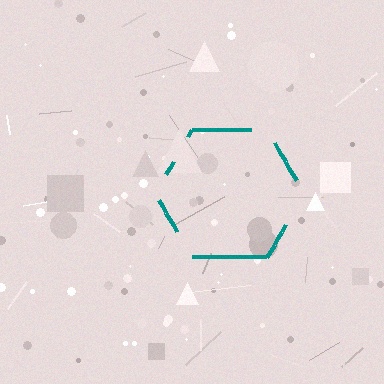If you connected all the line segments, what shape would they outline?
They would outline a hexagon.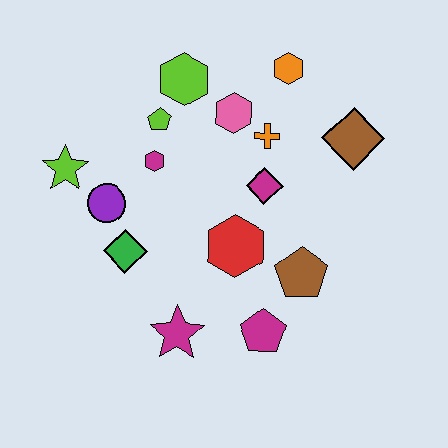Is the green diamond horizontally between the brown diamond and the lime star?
Yes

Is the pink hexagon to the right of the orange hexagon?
No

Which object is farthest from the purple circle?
The brown diamond is farthest from the purple circle.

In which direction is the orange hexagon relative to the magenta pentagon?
The orange hexagon is above the magenta pentagon.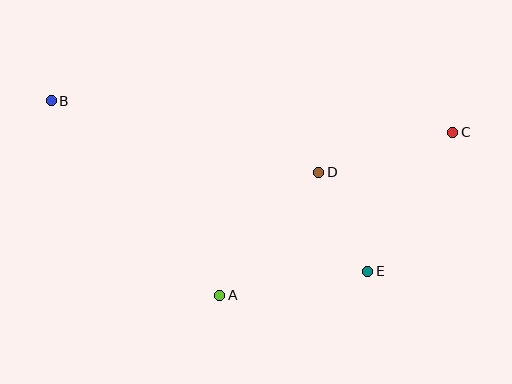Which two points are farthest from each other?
Points B and C are farthest from each other.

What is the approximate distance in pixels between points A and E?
The distance between A and E is approximately 150 pixels.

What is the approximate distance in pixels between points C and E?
The distance between C and E is approximately 163 pixels.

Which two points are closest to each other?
Points D and E are closest to each other.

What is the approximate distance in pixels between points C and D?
The distance between C and D is approximately 140 pixels.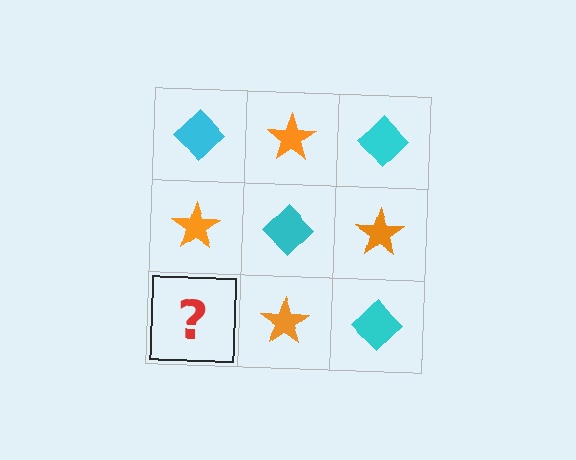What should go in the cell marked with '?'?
The missing cell should contain a cyan diamond.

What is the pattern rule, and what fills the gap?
The rule is that it alternates cyan diamond and orange star in a checkerboard pattern. The gap should be filled with a cyan diamond.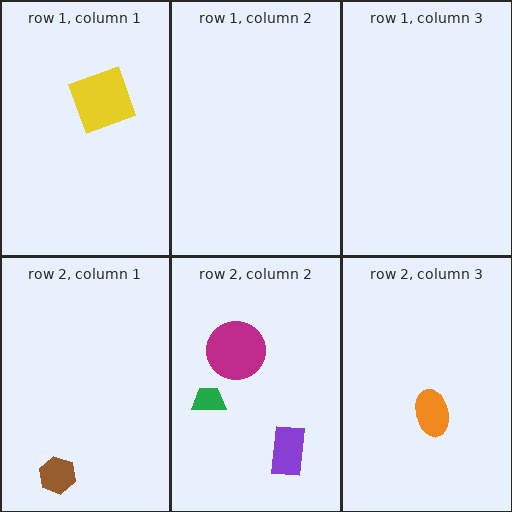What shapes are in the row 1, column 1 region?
The yellow square.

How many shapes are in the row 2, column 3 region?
1.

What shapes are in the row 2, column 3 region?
The orange ellipse.